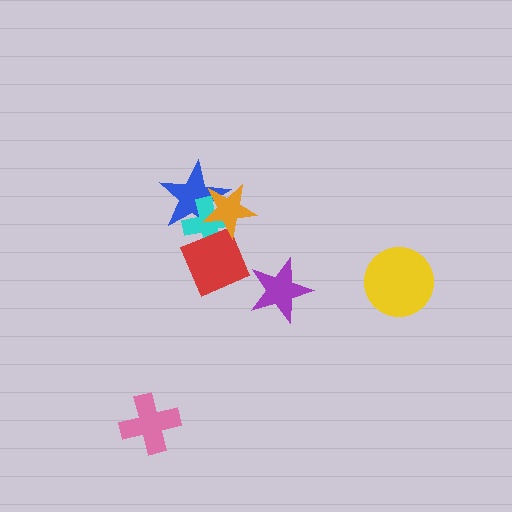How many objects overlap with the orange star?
3 objects overlap with the orange star.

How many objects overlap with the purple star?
0 objects overlap with the purple star.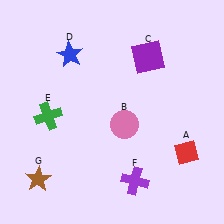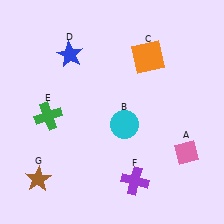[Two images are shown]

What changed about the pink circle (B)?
In Image 1, B is pink. In Image 2, it changed to cyan.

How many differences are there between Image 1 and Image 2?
There are 3 differences between the two images.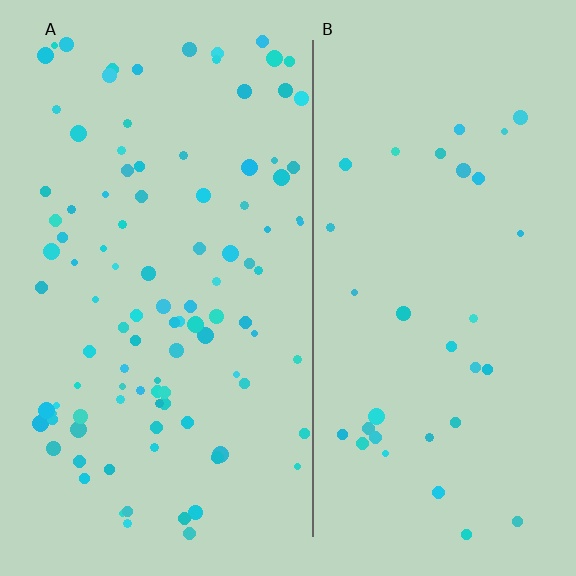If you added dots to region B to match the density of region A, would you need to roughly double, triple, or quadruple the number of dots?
Approximately triple.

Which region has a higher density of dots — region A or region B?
A (the left).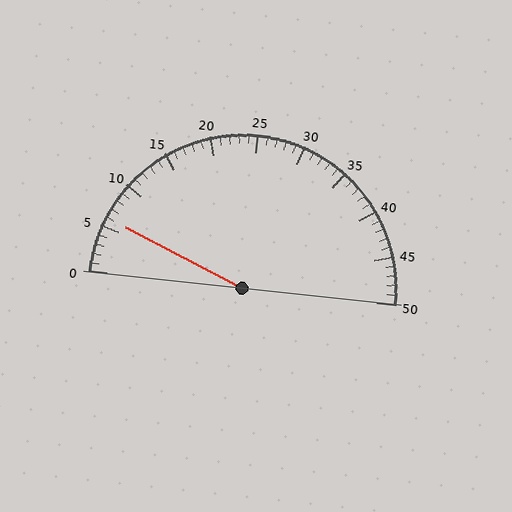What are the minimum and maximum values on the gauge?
The gauge ranges from 0 to 50.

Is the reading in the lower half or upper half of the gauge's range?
The reading is in the lower half of the range (0 to 50).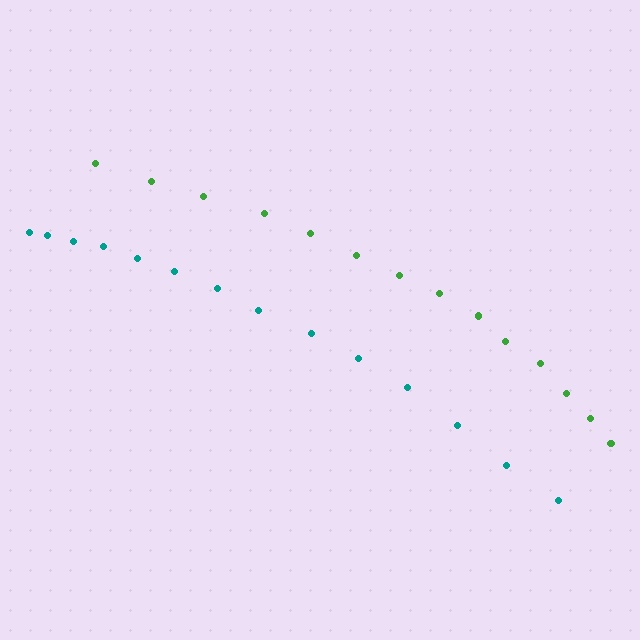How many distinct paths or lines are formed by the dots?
There are 2 distinct paths.